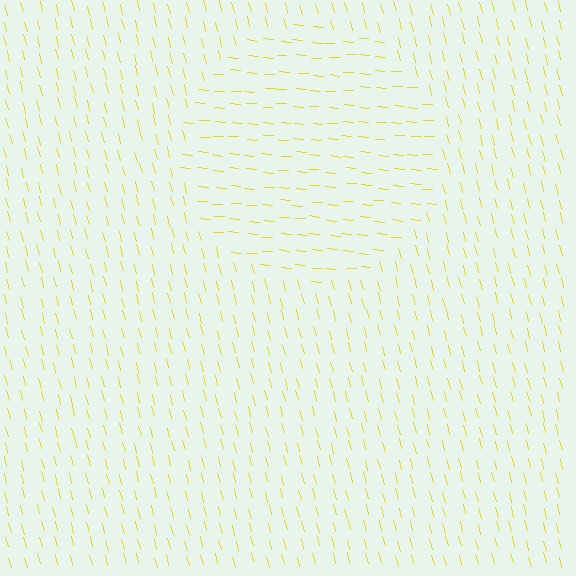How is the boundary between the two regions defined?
The boundary is defined purely by a change in line orientation (approximately 71 degrees difference). All lines are the same color and thickness.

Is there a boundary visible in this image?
Yes, there is a texture boundary formed by a change in line orientation.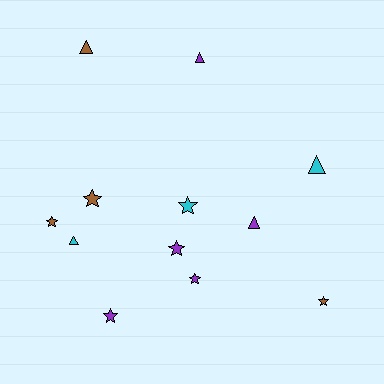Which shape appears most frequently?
Star, with 7 objects.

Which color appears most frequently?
Purple, with 5 objects.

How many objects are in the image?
There are 12 objects.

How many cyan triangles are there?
There are 2 cyan triangles.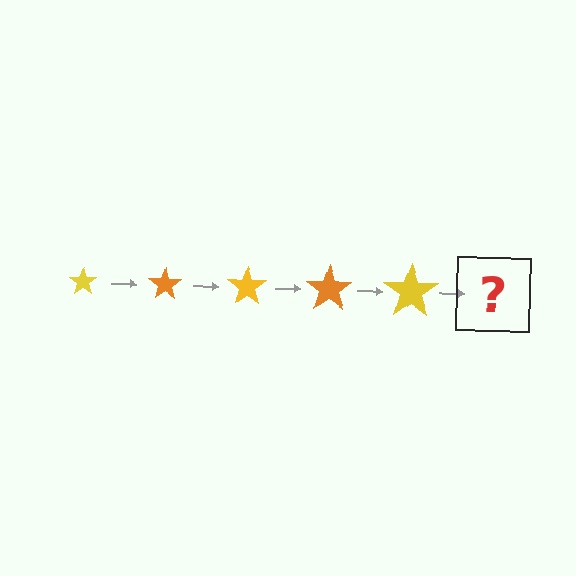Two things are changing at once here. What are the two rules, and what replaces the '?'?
The two rules are that the star grows larger each step and the color cycles through yellow and orange. The '?' should be an orange star, larger than the previous one.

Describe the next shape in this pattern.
It should be an orange star, larger than the previous one.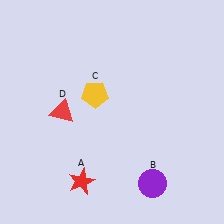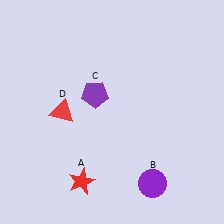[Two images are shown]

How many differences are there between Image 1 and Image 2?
There is 1 difference between the two images.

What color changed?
The pentagon (C) changed from yellow in Image 1 to purple in Image 2.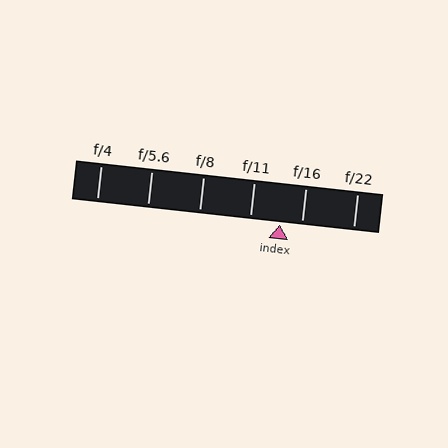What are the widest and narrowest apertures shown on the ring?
The widest aperture shown is f/4 and the narrowest is f/22.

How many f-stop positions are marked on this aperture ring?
There are 6 f-stop positions marked.